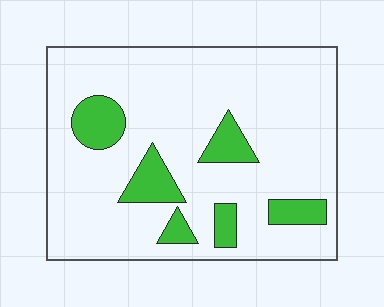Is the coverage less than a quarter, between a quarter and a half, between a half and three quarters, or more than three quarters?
Less than a quarter.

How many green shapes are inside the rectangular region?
6.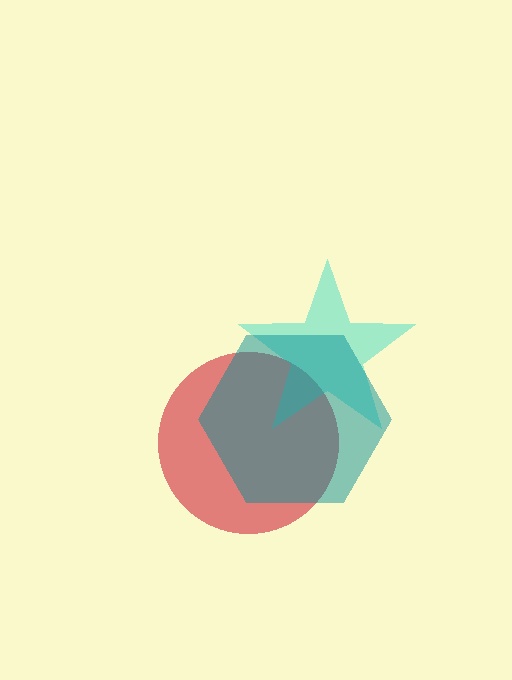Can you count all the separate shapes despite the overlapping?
Yes, there are 3 separate shapes.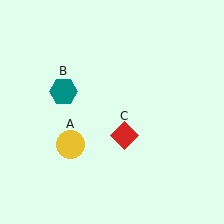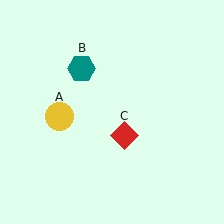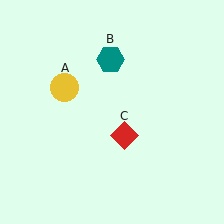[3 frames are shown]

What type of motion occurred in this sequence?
The yellow circle (object A), teal hexagon (object B) rotated clockwise around the center of the scene.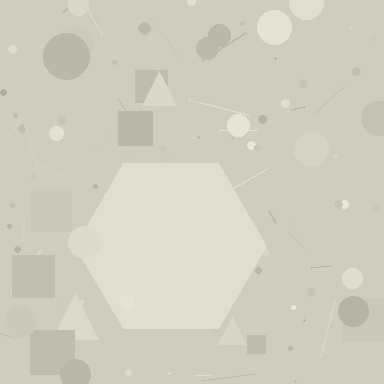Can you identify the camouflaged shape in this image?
The camouflaged shape is a hexagon.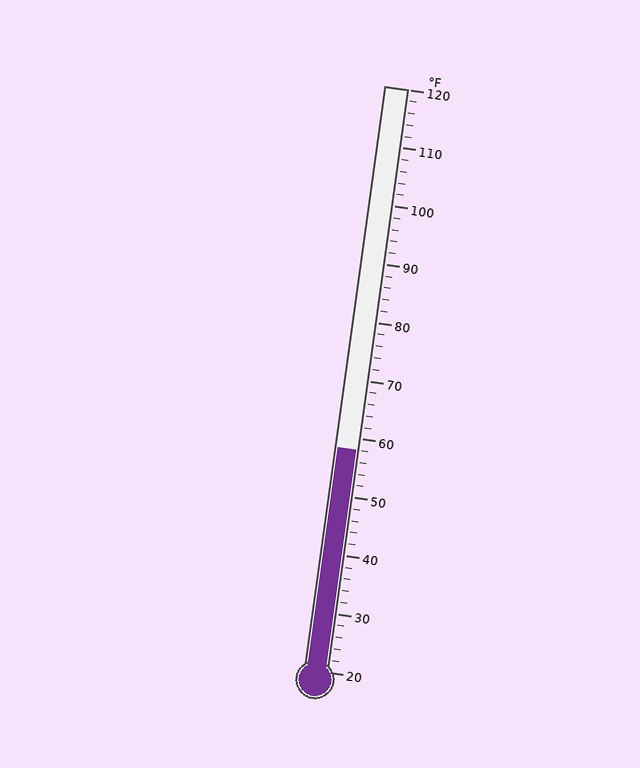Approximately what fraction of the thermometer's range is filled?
The thermometer is filled to approximately 40% of its range.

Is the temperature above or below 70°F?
The temperature is below 70°F.